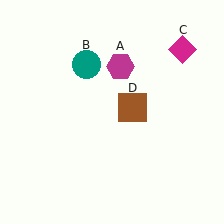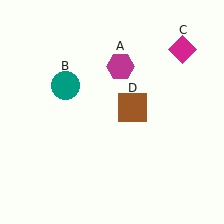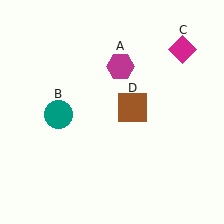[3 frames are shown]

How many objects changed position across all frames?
1 object changed position: teal circle (object B).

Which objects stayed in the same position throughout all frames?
Magenta hexagon (object A) and magenta diamond (object C) and brown square (object D) remained stationary.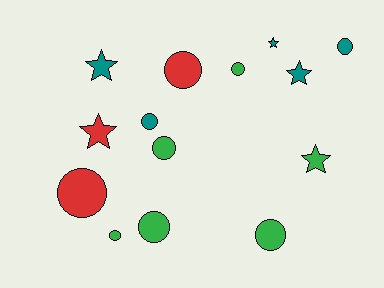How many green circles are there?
There are 5 green circles.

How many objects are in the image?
There are 14 objects.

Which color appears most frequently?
Green, with 6 objects.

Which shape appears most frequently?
Circle, with 9 objects.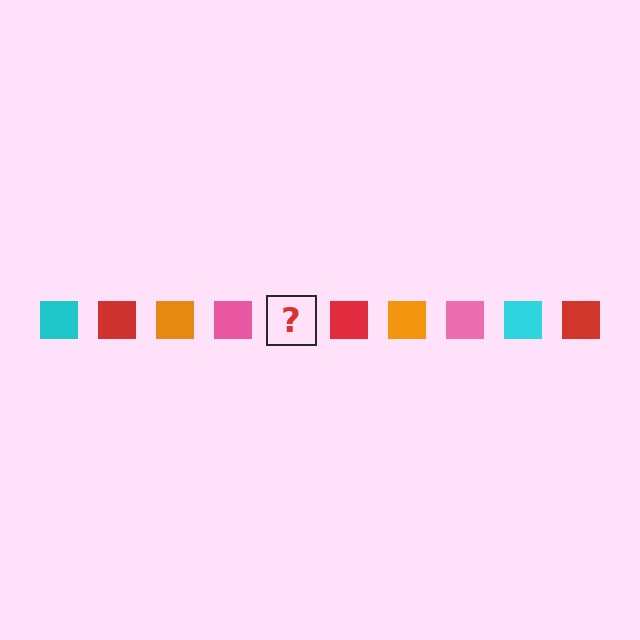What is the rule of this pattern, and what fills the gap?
The rule is that the pattern cycles through cyan, red, orange, pink squares. The gap should be filled with a cyan square.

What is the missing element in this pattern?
The missing element is a cyan square.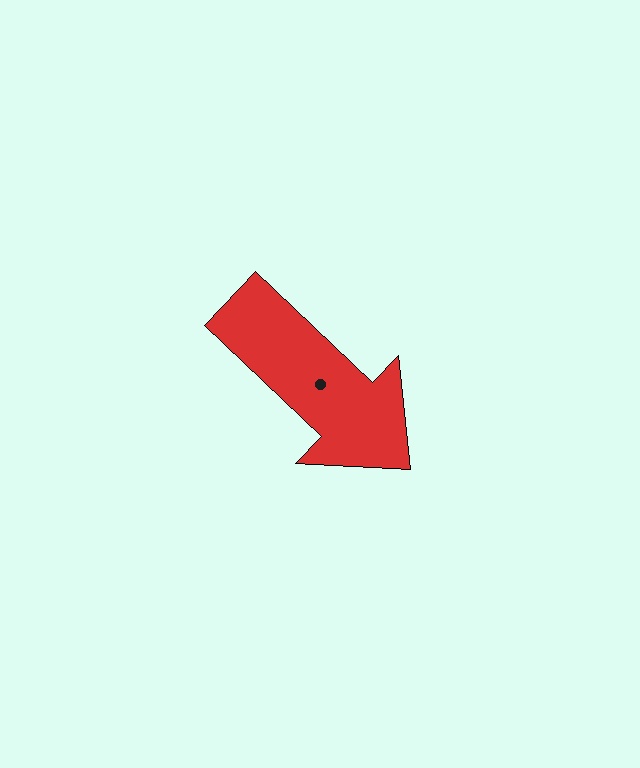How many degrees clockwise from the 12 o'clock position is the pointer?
Approximately 133 degrees.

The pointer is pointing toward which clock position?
Roughly 4 o'clock.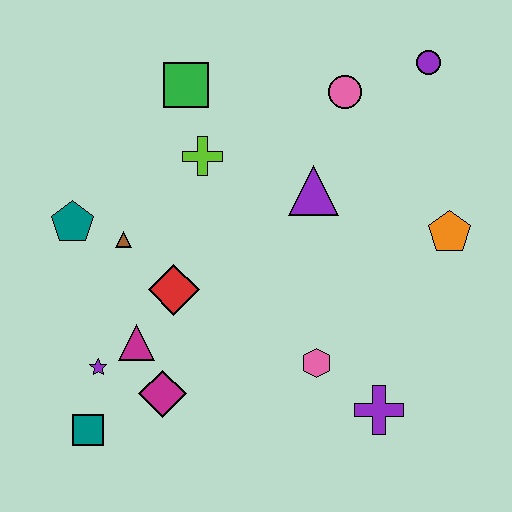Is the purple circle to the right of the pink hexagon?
Yes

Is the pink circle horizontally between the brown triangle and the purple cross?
Yes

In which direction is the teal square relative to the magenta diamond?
The teal square is to the left of the magenta diamond.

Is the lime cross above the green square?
No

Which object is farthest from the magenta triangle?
The purple circle is farthest from the magenta triangle.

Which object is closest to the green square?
The lime cross is closest to the green square.